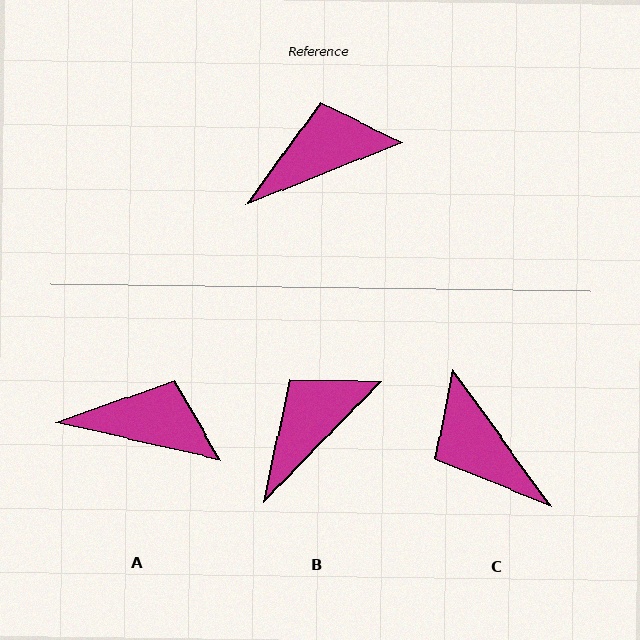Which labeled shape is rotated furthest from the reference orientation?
C, about 104 degrees away.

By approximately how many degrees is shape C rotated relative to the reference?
Approximately 104 degrees counter-clockwise.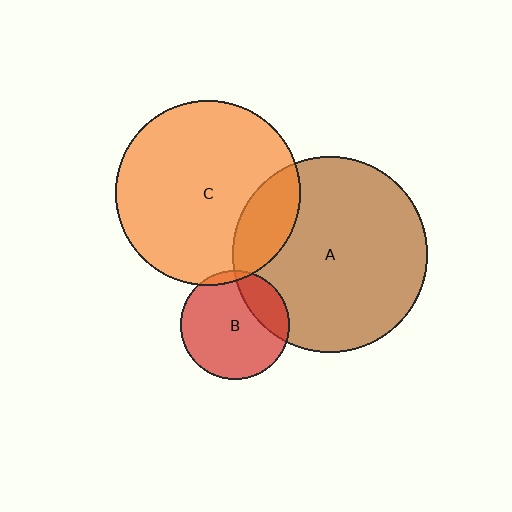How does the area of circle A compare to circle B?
Approximately 3.2 times.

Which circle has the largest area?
Circle A (brown).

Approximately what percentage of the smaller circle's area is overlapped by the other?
Approximately 5%.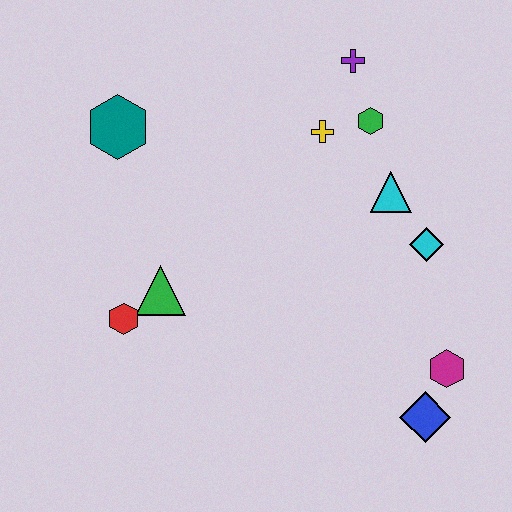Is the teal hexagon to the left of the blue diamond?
Yes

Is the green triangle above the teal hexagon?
No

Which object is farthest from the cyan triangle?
The red hexagon is farthest from the cyan triangle.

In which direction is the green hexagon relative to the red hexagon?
The green hexagon is to the right of the red hexagon.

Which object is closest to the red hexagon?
The green triangle is closest to the red hexagon.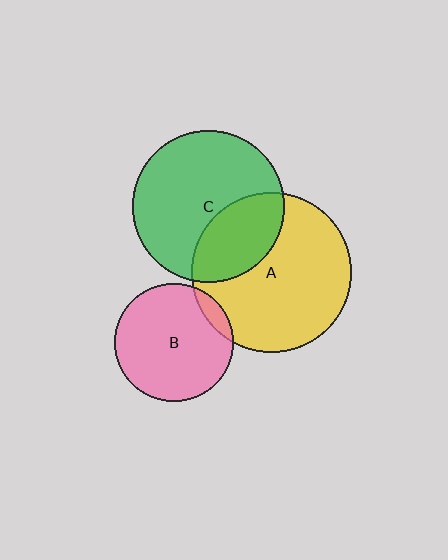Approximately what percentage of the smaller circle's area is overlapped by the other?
Approximately 10%.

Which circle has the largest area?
Circle A (yellow).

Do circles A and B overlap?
Yes.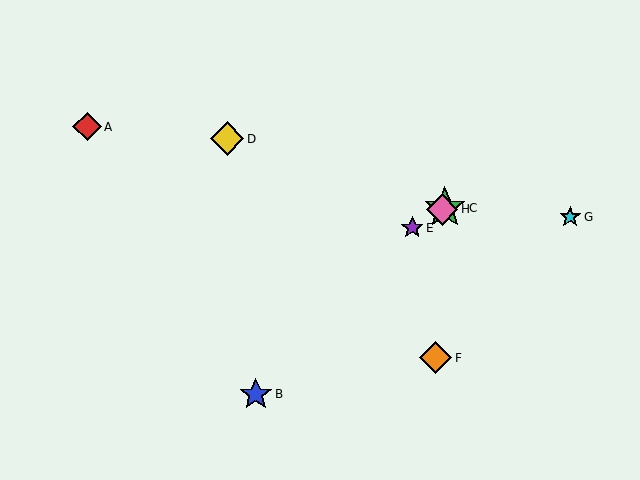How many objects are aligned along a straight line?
3 objects (C, E, H) are aligned along a straight line.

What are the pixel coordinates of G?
Object G is at (570, 217).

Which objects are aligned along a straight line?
Objects C, E, H are aligned along a straight line.